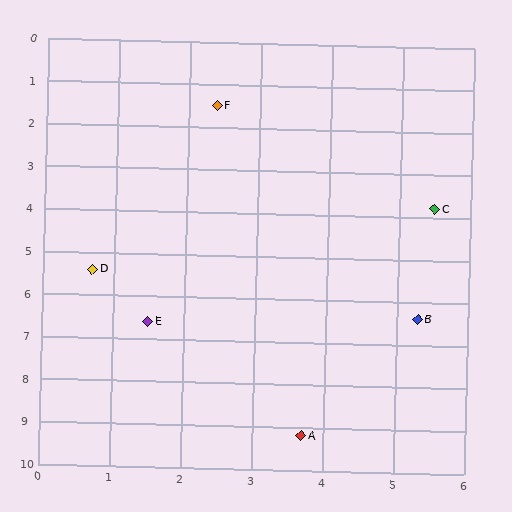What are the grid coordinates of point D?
Point D is at approximately (0.7, 5.4).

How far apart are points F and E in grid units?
Points F and E are about 5.2 grid units apart.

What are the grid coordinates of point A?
Point A is at approximately (3.7, 9.2).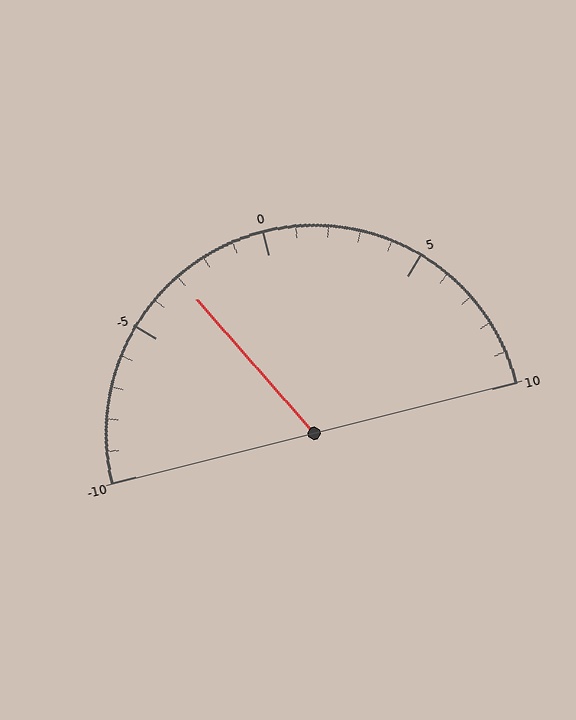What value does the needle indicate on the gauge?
The needle indicates approximately -3.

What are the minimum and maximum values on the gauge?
The gauge ranges from -10 to 10.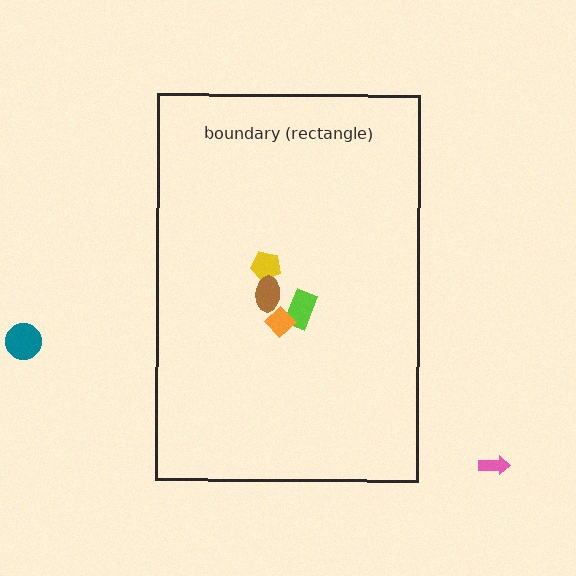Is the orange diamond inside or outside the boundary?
Inside.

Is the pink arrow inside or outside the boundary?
Outside.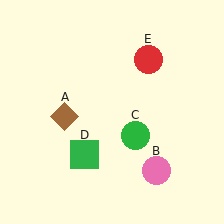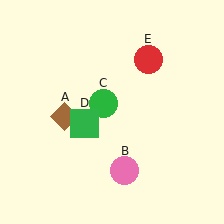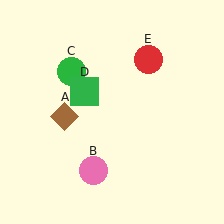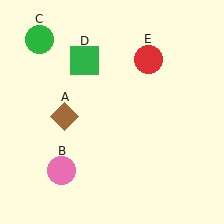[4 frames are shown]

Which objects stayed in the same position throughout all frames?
Brown diamond (object A) and red circle (object E) remained stationary.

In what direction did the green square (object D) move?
The green square (object D) moved up.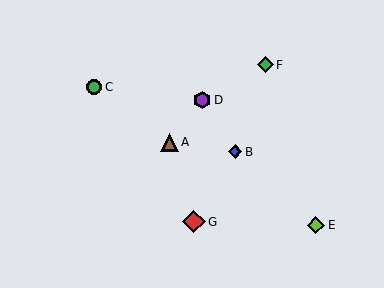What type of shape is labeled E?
Shape E is a lime diamond.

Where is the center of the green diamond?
The center of the green diamond is at (266, 65).